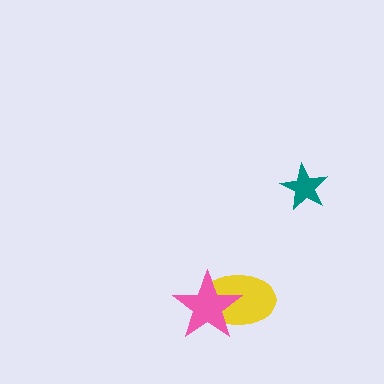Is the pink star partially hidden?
No, no other shape covers it.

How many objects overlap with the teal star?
0 objects overlap with the teal star.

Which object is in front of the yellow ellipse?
The pink star is in front of the yellow ellipse.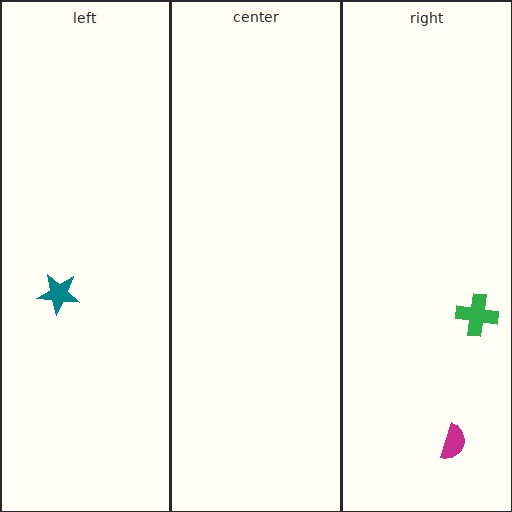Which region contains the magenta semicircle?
The right region.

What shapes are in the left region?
The teal star.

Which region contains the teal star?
The left region.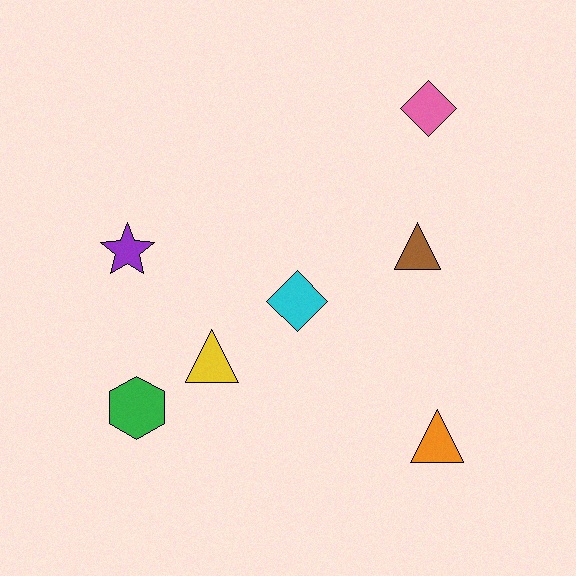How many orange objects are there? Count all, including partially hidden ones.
There is 1 orange object.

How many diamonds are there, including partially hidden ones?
There are 2 diamonds.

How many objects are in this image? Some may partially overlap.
There are 7 objects.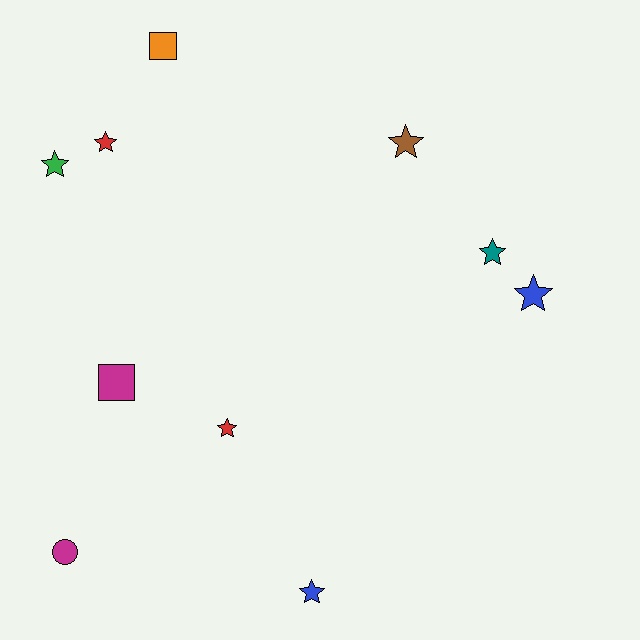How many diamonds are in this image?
There are no diamonds.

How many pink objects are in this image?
There are no pink objects.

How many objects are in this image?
There are 10 objects.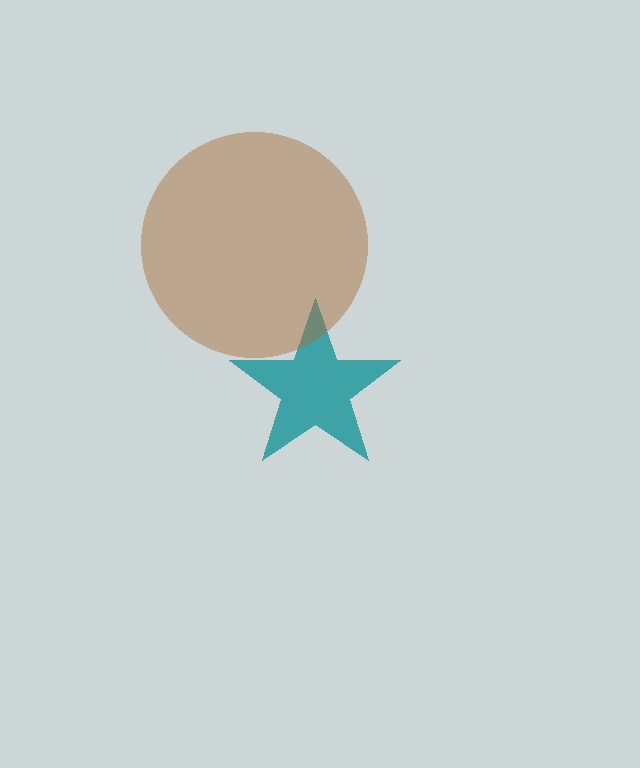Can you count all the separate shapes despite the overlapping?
Yes, there are 2 separate shapes.